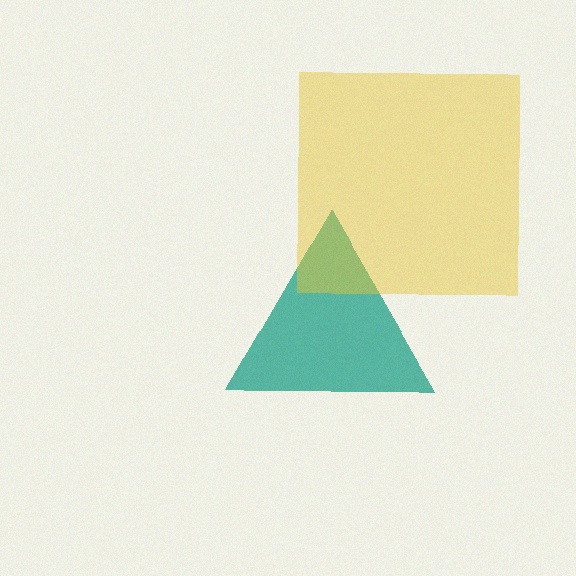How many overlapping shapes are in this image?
There are 2 overlapping shapes in the image.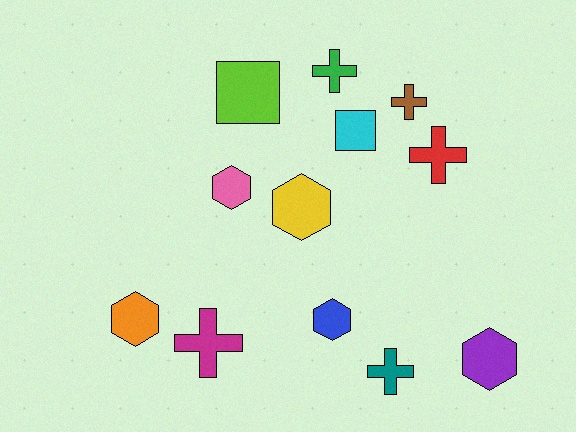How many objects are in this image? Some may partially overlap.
There are 12 objects.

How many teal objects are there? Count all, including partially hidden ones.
There is 1 teal object.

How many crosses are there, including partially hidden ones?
There are 5 crosses.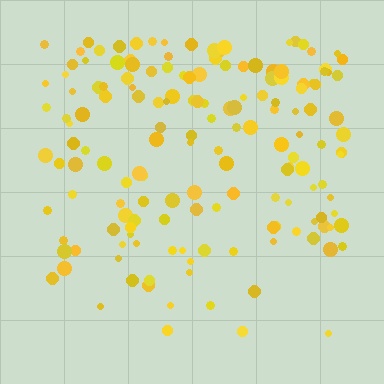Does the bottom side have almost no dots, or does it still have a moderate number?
Still a moderate number, just noticeably fewer than the top.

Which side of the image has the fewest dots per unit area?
The bottom.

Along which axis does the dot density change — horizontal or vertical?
Vertical.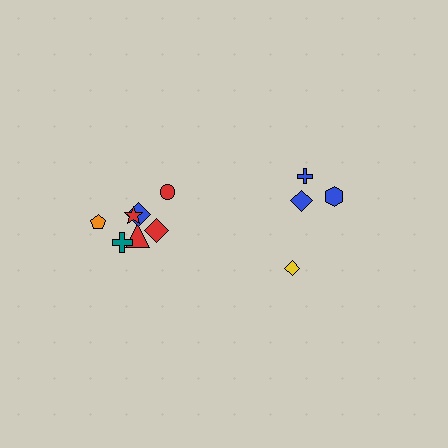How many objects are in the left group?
There are 7 objects.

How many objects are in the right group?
There are 4 objects.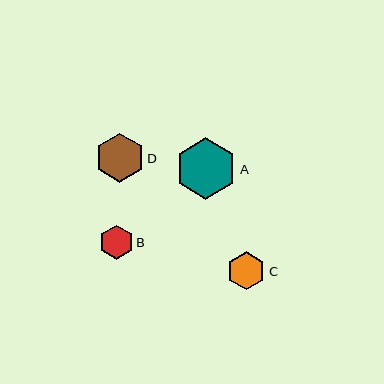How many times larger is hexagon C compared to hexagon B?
Hexagon C is approximately 1.1 times the size of hexagon B.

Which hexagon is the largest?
Hexagon A is the largest with a size of approximately 61 pixels.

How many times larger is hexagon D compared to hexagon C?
Hexagon D is approximately 1.3 times the size of hexagon C.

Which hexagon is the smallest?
Hexagon B is the smallest with a size of approximately 34 pixels.